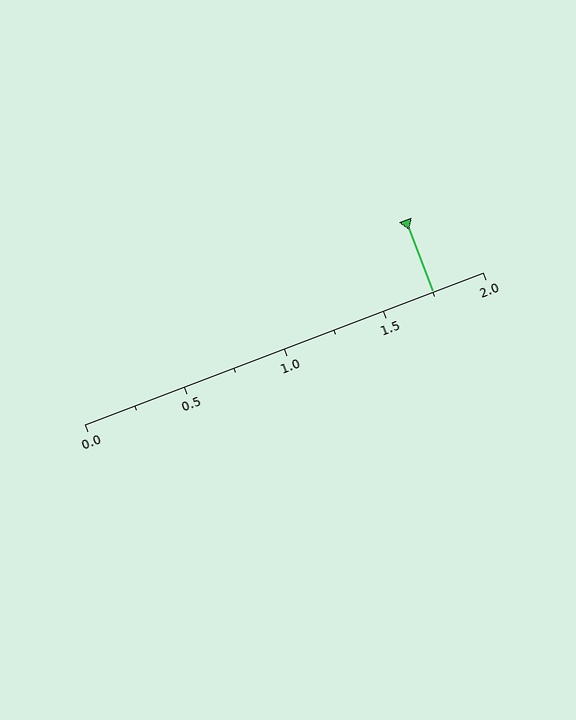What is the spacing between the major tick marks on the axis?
The major ticks are spaced 0.5 apart.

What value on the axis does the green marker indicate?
The marker indicates approximately 1.75.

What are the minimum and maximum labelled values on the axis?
The axis runs from 0.0 to 2.0.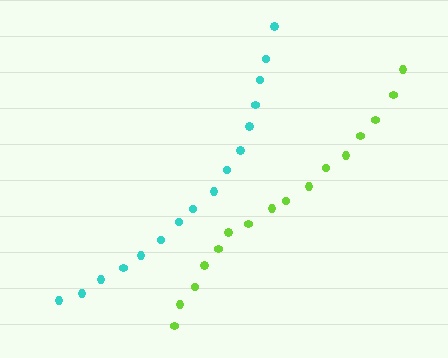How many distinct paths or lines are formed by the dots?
There are 2 distinct paths.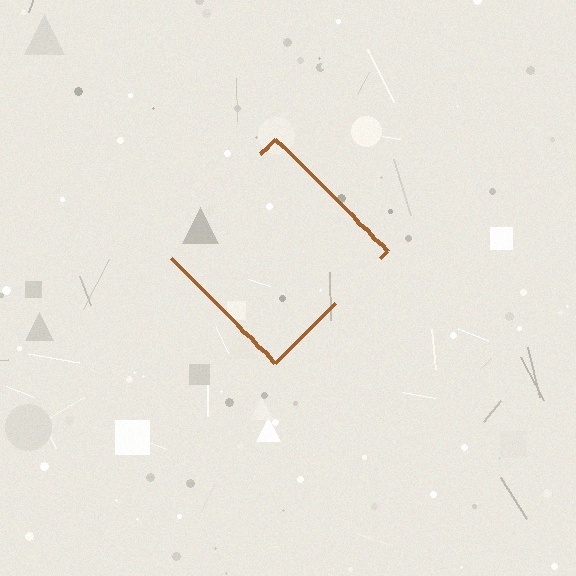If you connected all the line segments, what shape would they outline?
They would outline a diamond.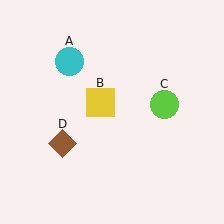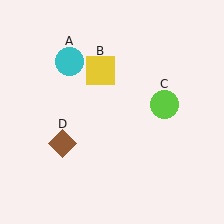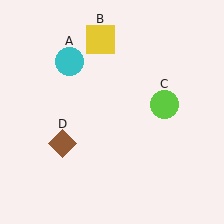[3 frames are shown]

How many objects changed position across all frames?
1 object changed position: yellow square (object B).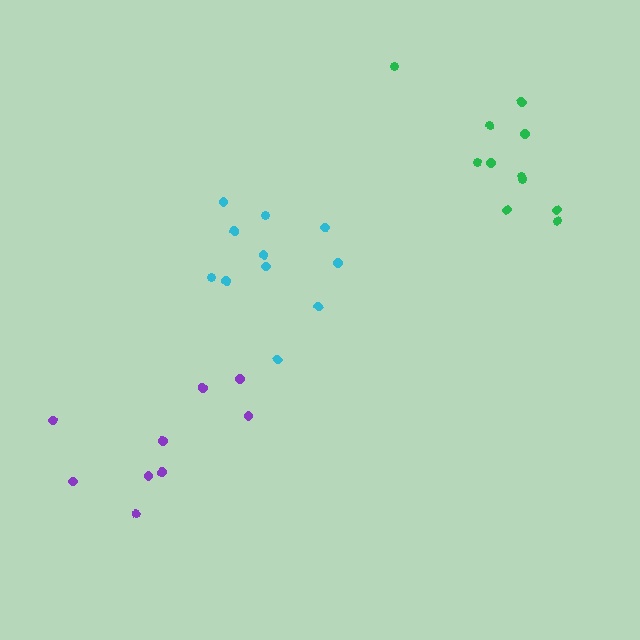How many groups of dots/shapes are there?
There are 3 groups.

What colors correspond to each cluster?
The clusters are colored: cyan, green, purple.